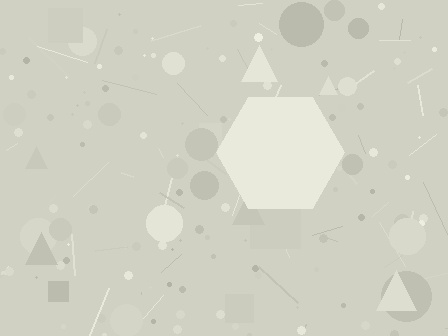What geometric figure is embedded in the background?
A hexagon is embedded in the background.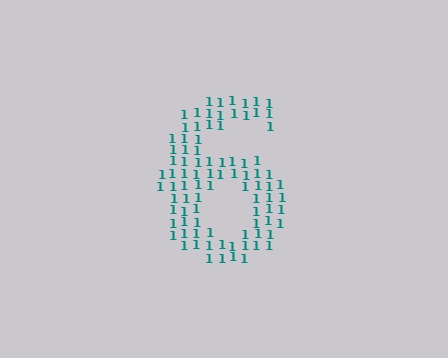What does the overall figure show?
The overall figure shows the digit 6.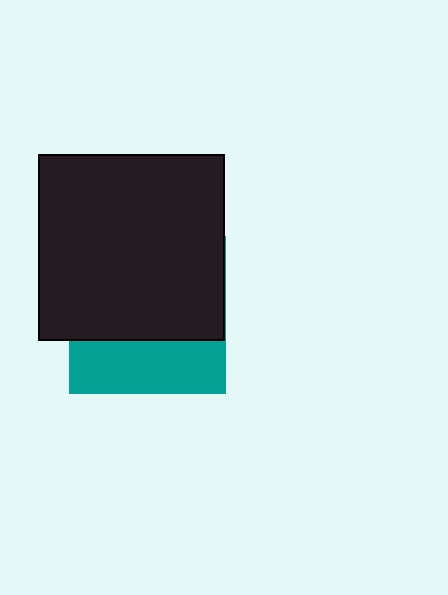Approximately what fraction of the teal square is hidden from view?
Roughly 67% of the teal square is hidden behind the black square.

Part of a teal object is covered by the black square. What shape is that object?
It is a square.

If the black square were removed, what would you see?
You would see the complete teal square.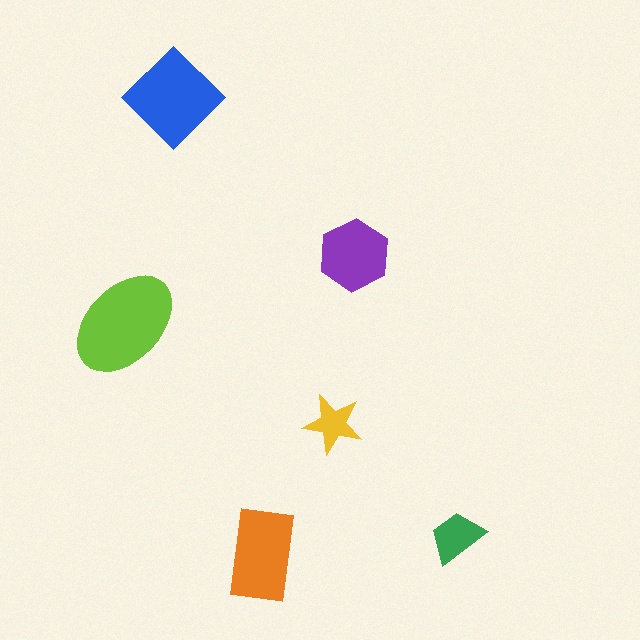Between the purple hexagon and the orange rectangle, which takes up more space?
The orange rectangle.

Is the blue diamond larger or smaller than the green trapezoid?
Larger.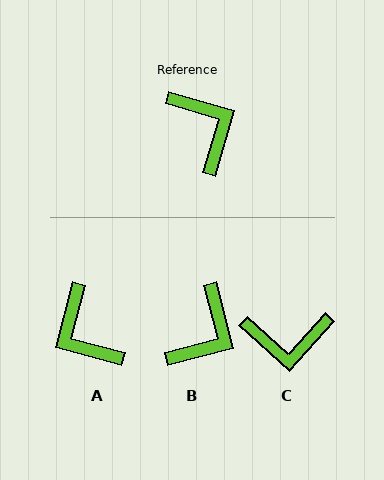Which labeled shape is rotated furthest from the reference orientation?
A, about 178 degrees away.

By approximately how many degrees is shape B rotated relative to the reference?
Approximately 59 degrees clockwise.